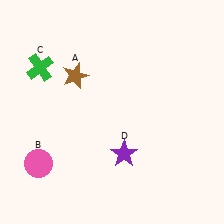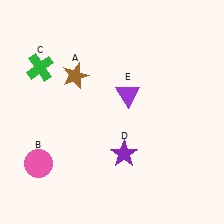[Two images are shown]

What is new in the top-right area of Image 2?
A purple triangle (E) was added in the top-right area of Image 2.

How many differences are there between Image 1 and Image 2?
There is 1 difference between the two images.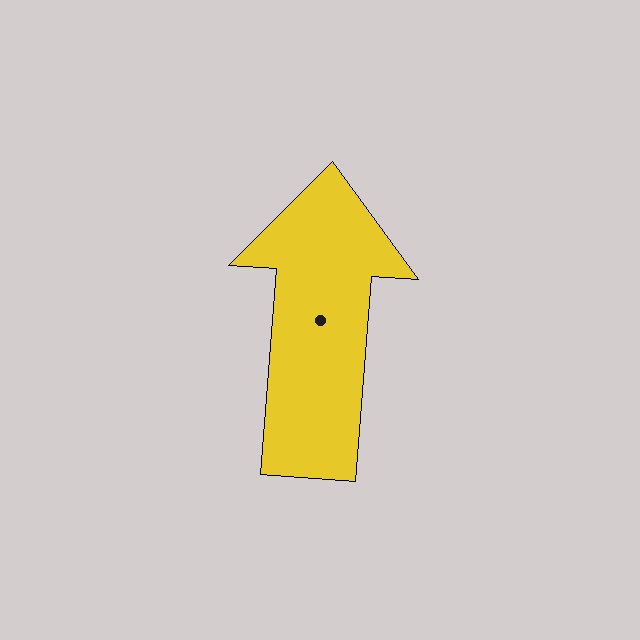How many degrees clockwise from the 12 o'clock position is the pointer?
Approximately 4 degrees.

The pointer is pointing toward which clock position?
Roughly 12 o'clock.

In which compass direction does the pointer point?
North.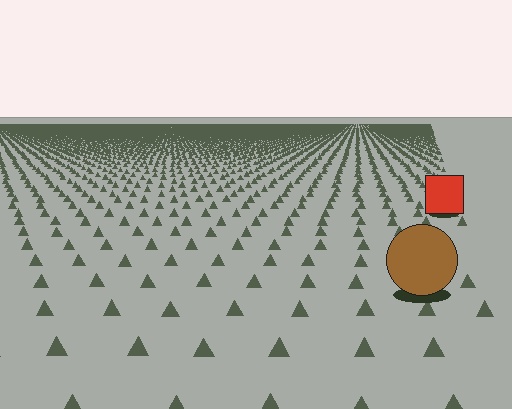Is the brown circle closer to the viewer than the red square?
Yes. The brown circle is closer — you can tell from the texture gradient: the ground texture is coarser near it.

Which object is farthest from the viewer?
The red square is farthest from the viewer. It appears smaller and the ground texture around it is denser.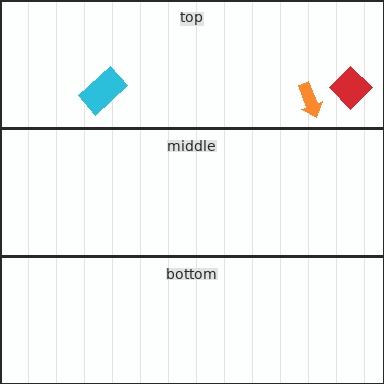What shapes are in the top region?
The red diamond, the orange arrow, the cyan rectangle.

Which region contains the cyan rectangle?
The top region.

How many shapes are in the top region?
3.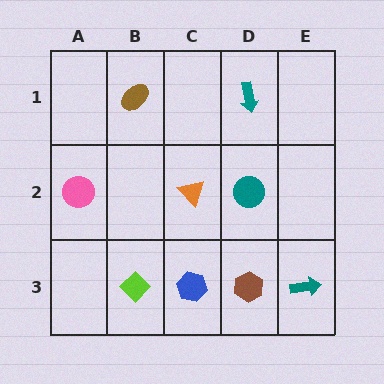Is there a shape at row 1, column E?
No, that cell is empty.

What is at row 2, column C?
An orange triangle.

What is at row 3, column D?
A brown hexagon.